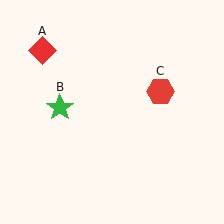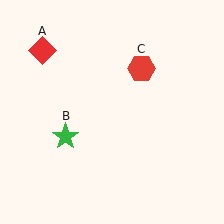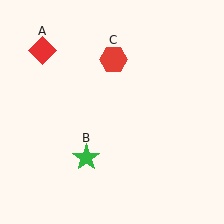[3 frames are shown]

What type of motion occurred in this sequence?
The green star (object B), red hexagon (object C) rotated counterclockwise around the center of the scene.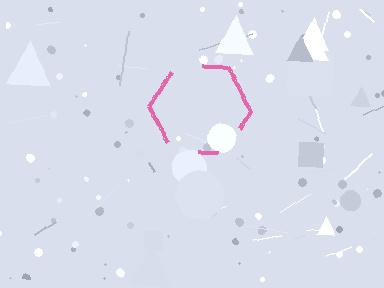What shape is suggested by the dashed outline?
The dashed outline suggests a hexagon.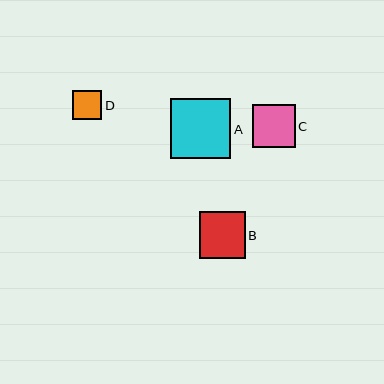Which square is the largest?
Square A is the largest with a size of approximately 61 pixels.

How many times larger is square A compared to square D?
Square A is approximately 2.1 times the size of square D.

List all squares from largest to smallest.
From largest to smallest: A, B, C, D.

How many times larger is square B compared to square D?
Square B is approximately 1.6 times the size of square D.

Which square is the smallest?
Square D is the smallest with a size of approximately 29 pixels.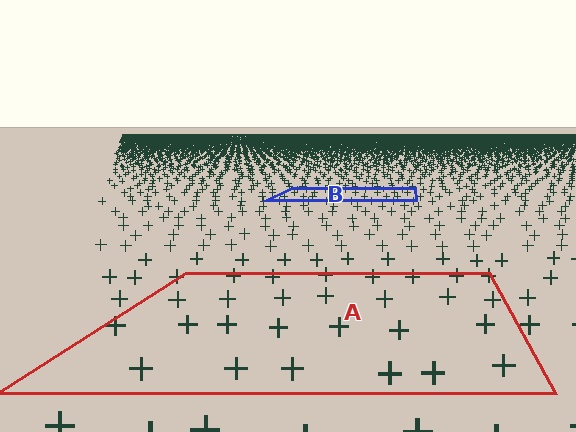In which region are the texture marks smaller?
The texture marks are smaller in region B, because it is farther away.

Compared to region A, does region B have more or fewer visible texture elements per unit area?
Region B has more texture elements per unit area — they are packed more densely because it is farther away.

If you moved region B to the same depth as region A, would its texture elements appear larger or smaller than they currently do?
They would appear larger. At a closer depth, the same texture elements are projected at a bigger on-screen size.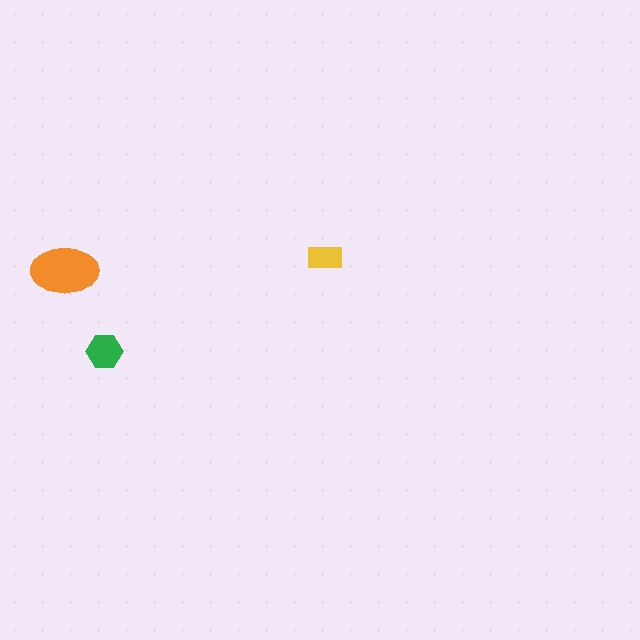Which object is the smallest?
The yellow rectangle.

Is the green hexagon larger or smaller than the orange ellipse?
Smaller.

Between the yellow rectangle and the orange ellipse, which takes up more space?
The orange ellipse.